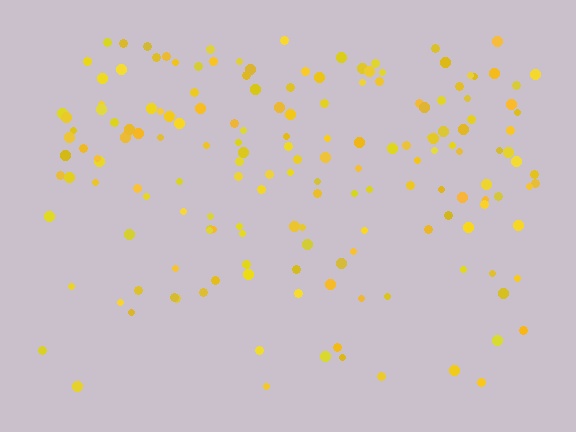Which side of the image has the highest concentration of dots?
The top.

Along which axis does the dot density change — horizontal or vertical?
Vertical.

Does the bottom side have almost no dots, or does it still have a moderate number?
Still a moderate number, just noticeably fewer than the top.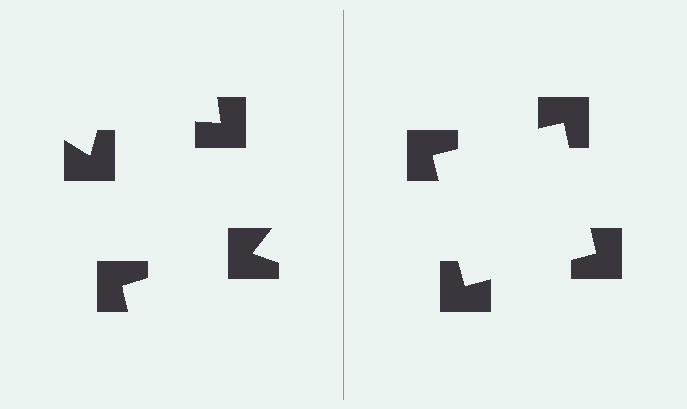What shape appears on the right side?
An illusory square.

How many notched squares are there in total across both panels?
8 — 4 on each side.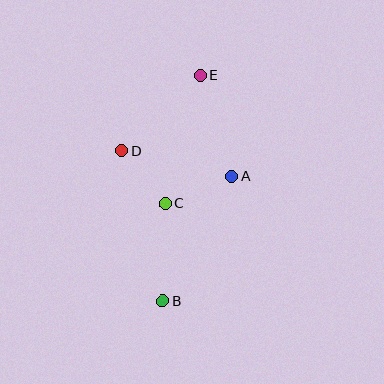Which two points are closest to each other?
Points C and D are closest to each other.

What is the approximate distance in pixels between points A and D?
The distance between A and D is approximately 112 pixels.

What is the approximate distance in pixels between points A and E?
The distance between A and E is approximately 106 pixels.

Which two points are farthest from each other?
Points B and E are farthest from each other.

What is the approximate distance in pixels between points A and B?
The distance between A and B is approximately 142 pixels.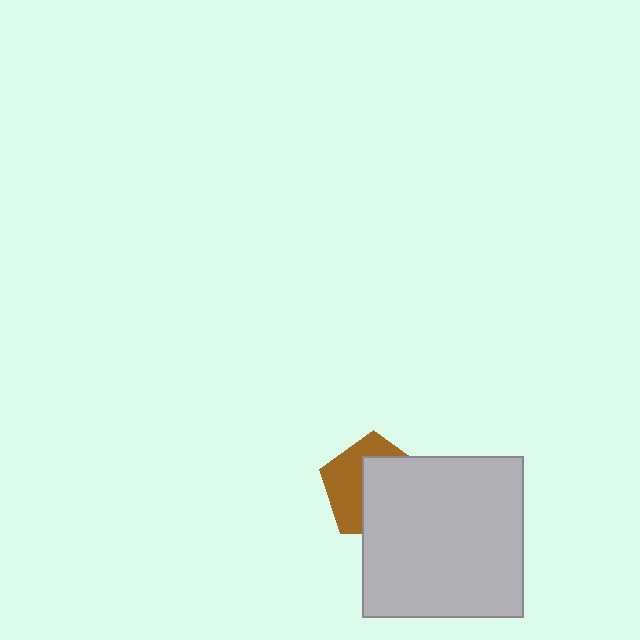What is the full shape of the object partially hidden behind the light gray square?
The partially hidden object is a brown pentagon.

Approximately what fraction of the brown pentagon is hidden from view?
Roughly 57% of the brown pentagon is hidden behind the light gray square.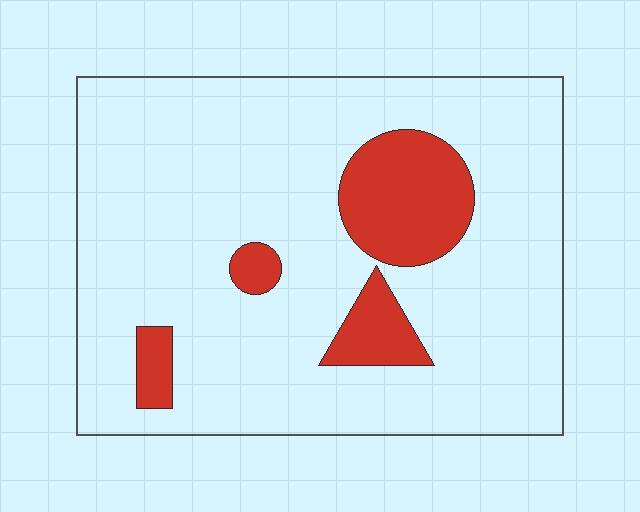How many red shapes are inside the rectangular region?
4.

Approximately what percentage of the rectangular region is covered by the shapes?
Approximately 15%.